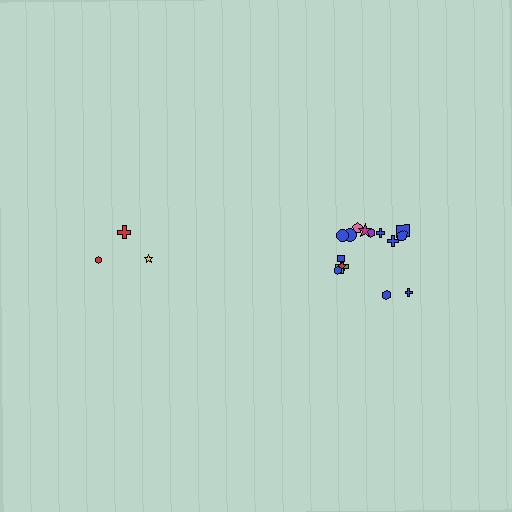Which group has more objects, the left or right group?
The right group.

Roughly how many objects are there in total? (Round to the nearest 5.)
Roughly 20 objects in total.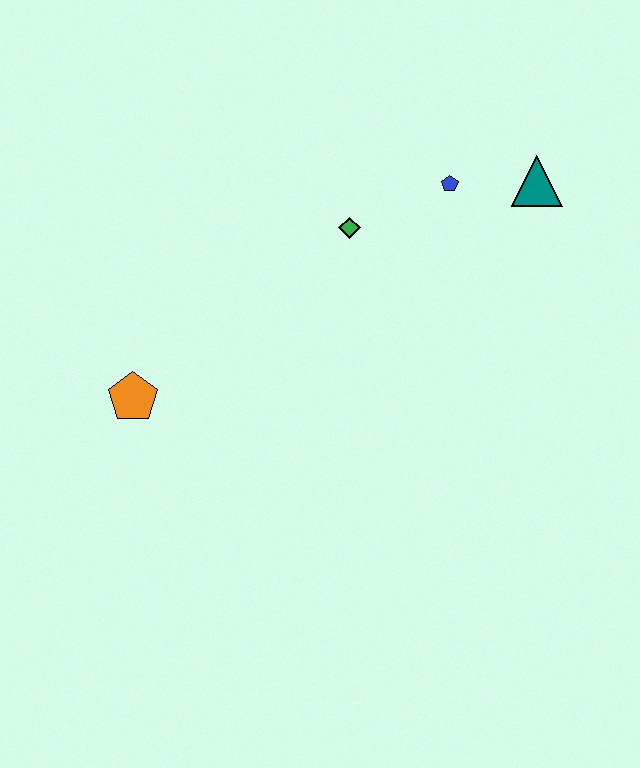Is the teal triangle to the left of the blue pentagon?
No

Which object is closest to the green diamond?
The blue pentagon is closest to the green diamond.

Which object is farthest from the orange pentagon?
The teal triangle is farthest from the orange pentagon.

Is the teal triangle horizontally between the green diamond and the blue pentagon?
No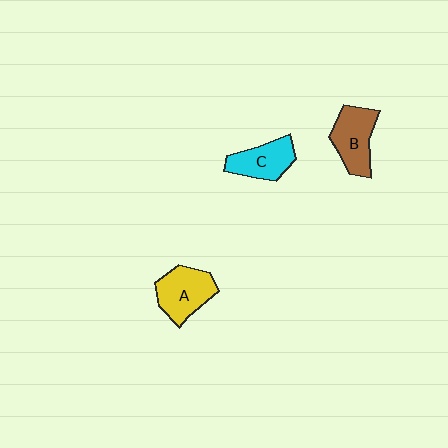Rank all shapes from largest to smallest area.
From largest to smallest: A (yellow), B (brown), C (cyan).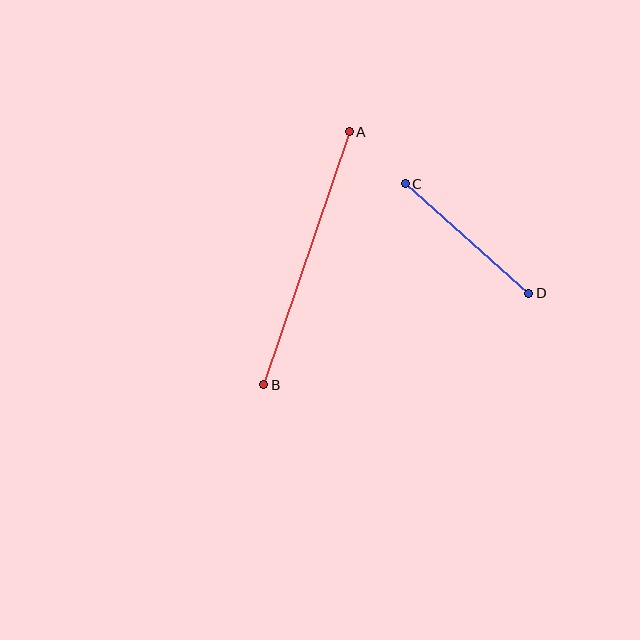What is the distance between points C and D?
The distance is approximately 165 pixels.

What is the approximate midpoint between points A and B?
The midpoint is at approximately (307, 258) pixels.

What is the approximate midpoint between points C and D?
The midpoint is at approximately (467, 238) pixels.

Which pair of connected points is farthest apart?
Points A and B are farthest apart.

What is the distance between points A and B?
The distance is approximately 267 pixels.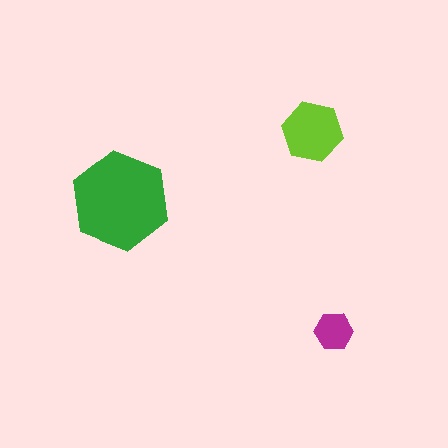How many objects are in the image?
There are 3 objects in the image.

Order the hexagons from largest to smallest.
the green one, the lime one, the magenta one.